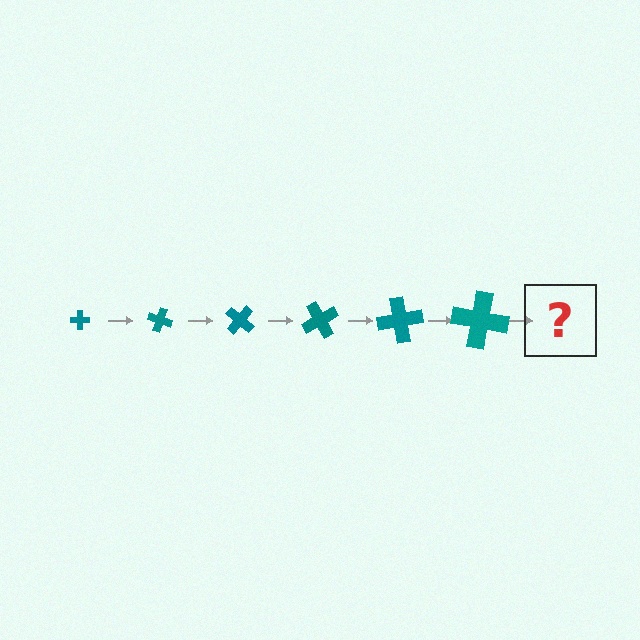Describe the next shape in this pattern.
It should be a cross, larger than the previous one and rotated 120 degrees from the start.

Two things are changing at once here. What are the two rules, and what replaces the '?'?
The two rules are that the cross grows larger each step and it rotates 20 degrees each step. The '?' should be a cross, larger than the previous one and rotated 120 degrees from the start.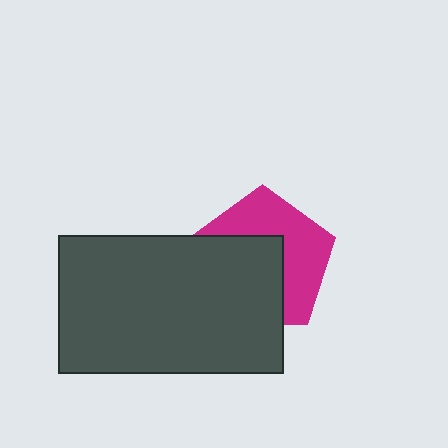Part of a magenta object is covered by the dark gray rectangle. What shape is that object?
It is a pentagon.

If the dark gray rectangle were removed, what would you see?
You would see the complete magenta pentagon.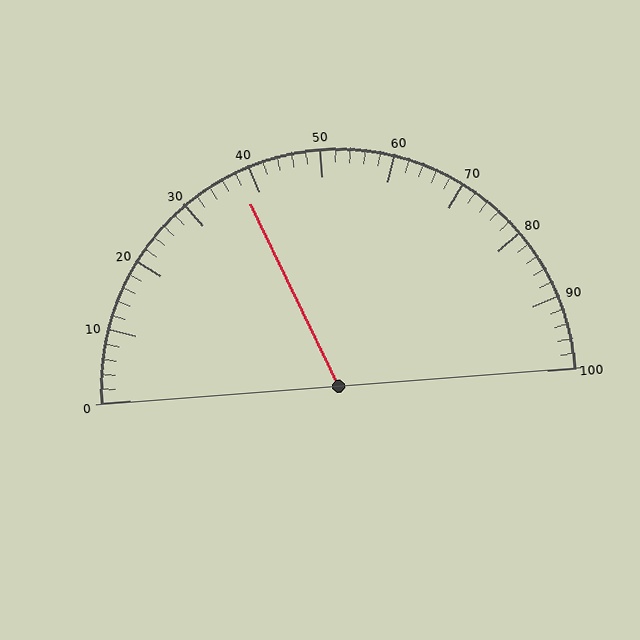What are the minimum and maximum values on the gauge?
The gauge ranges from 0 to 100.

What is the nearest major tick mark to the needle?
The nearest major tick mark is 40.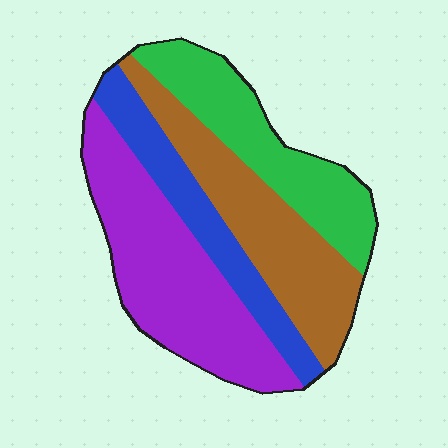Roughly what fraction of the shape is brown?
Brown takes up about one quarter (1/4) of the shape.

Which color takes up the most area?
Purple, at roughly 35%.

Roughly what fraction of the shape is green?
Green takes up about one quarter (1/4) of the shape.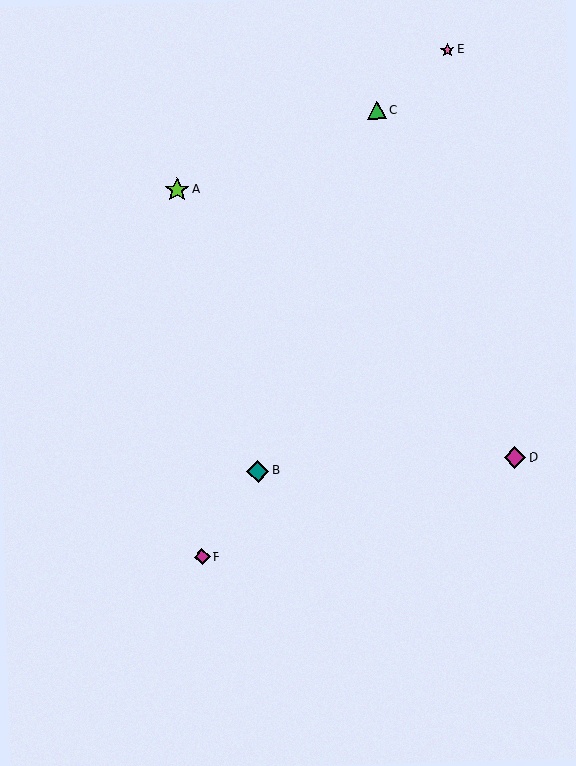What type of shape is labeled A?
Shape A is a lime star.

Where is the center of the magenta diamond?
The center of the magenta diamond is at (515, 458).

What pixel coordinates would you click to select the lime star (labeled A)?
Click at (177, 190) to select the lime star A.